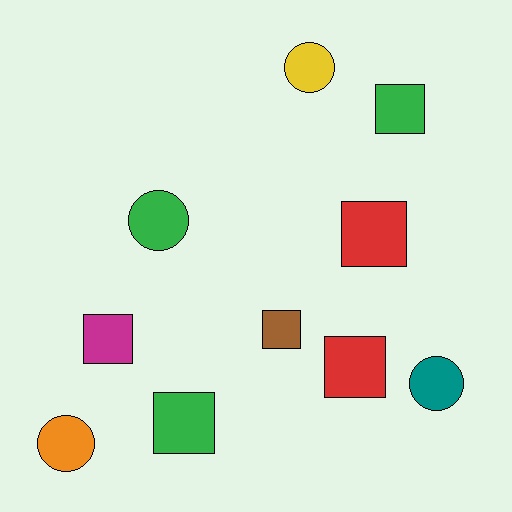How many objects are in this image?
There are 10 objects.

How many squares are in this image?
There are 6 squares.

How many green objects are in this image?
There are 3 green objects.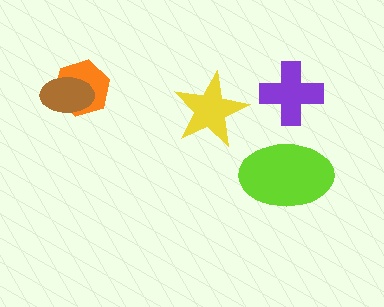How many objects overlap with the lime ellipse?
0 objects overlap with the lime ellipse.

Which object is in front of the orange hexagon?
The brown ellipse is in front of the orange hexagon.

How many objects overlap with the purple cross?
0 objects overlap with the purple cross.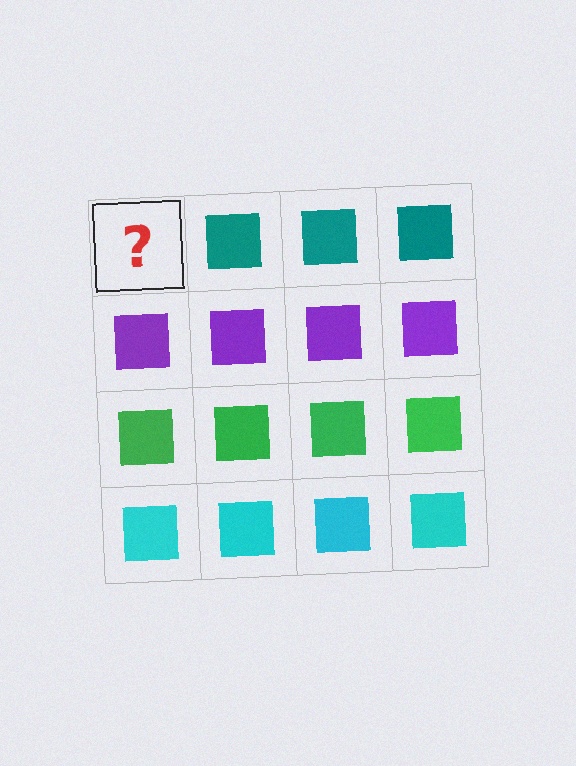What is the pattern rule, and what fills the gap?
The rule is that each row has a consistent color. The gap should be filled with a teal square.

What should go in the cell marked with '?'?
The missing cell should contain a teal square.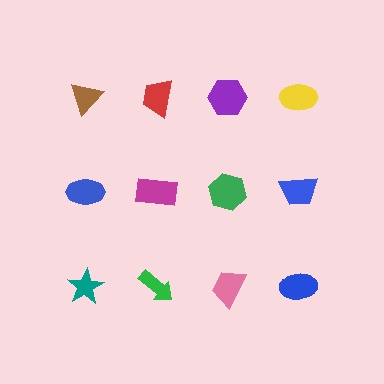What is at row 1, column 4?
A yellow ellipse.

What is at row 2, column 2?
A magenta rectangle.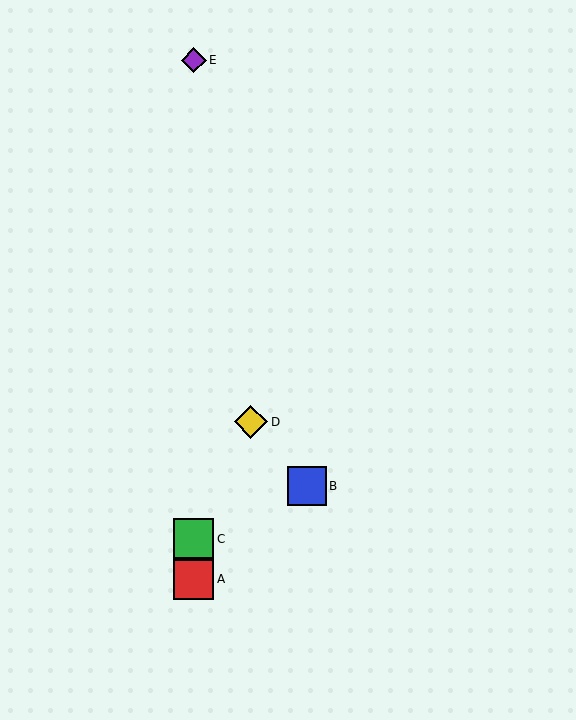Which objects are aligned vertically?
Objects A, C, E are aligned vertically.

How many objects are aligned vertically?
3 objects (A, C, E) are aligned vertically.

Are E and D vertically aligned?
No, E is at x≈194 and D is at x≈251.